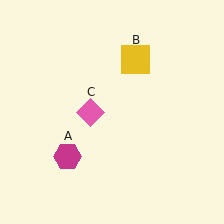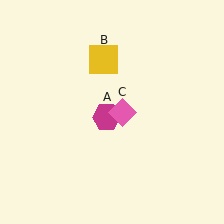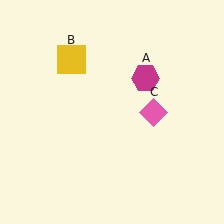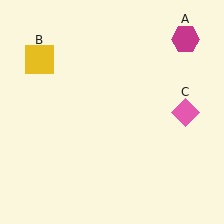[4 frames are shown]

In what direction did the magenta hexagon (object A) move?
The magenta hexagon (object A) moved up and to the right.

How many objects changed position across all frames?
3 objects changed position: magenta hexagon (object A), yellow square (object B), pink diamond (object C).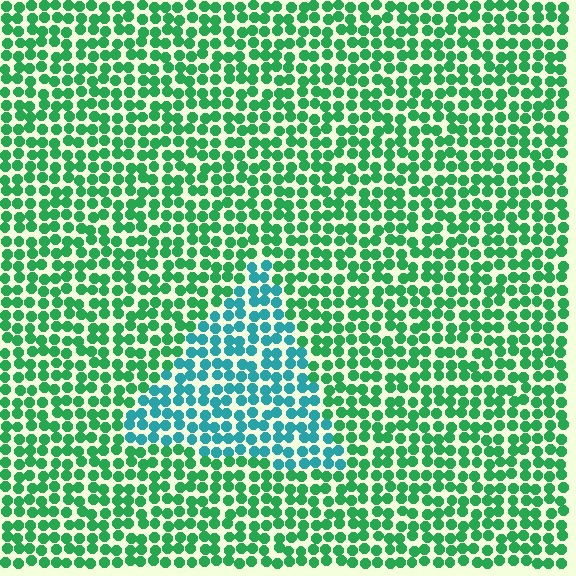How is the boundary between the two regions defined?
The boundary is defined purely by a slight shift in hue (about 42 degrees). Spacing, size, and orientation are identical on both sides.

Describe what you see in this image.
The image is filled with small green elements in a uniform arrangement. A triangle-shaped region is visible where the elements are tinted to a slightly different hue, forming a subtle color boundary.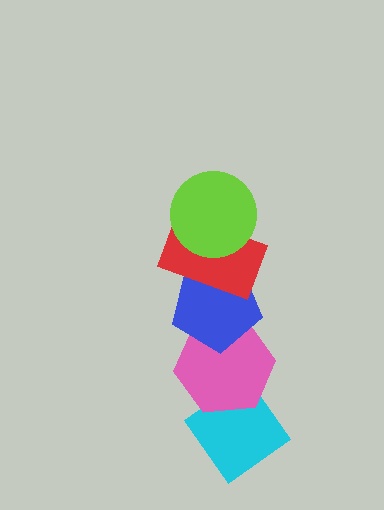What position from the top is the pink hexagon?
The pink hexagon is 4th from the top.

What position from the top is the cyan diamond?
The cyan diamond is 5th from the top.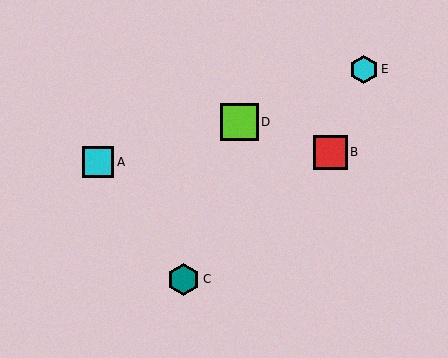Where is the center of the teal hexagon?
The center of the teal hexagon is at (184, 280).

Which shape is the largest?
The lime square (labeled D) is the largest.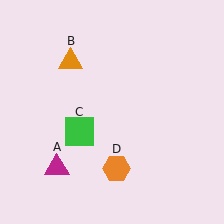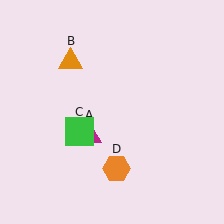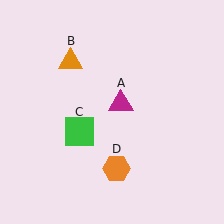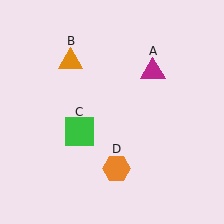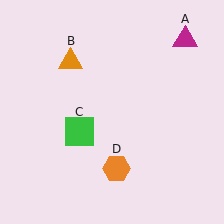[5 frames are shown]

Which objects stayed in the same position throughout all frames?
Orange triangle (object B) and green square (object C) and orange hexagon (object D) remained stationary.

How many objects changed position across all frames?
1 object changed position: magenta triangle (object A).